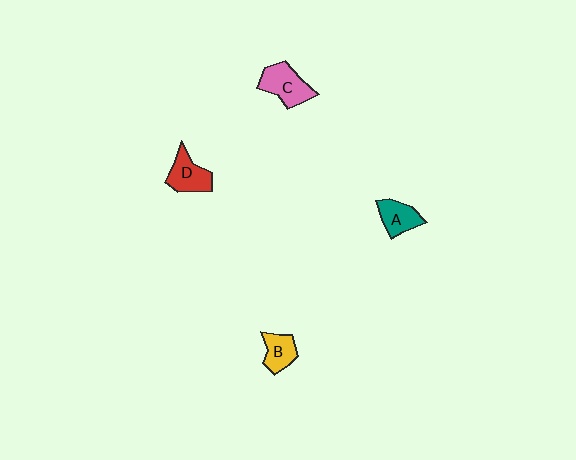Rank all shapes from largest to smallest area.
From largest to smallest: C (pink), D (red), A (teal), B (yellow).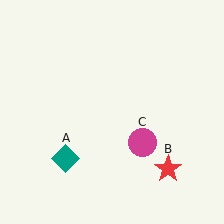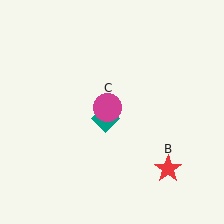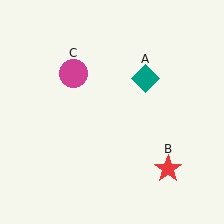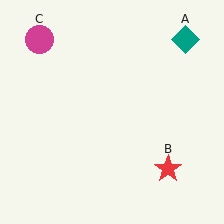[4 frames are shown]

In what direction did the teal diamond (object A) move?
The teal diamond (object A) moved up and to the right.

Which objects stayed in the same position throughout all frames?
Red star (object B) remained stationary.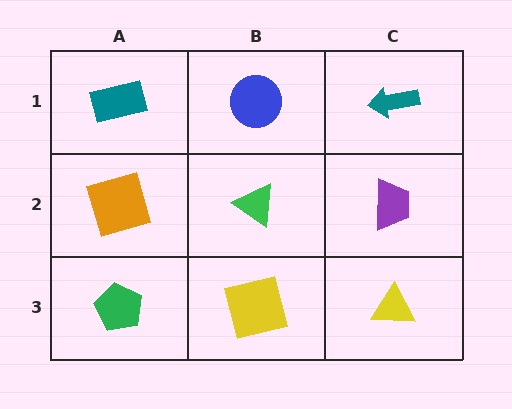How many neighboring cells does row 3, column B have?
3.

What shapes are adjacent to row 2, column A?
A teal rectangle (row 1, column A), a green pentagon (row 3, column A), a green triangle (row 2, column B).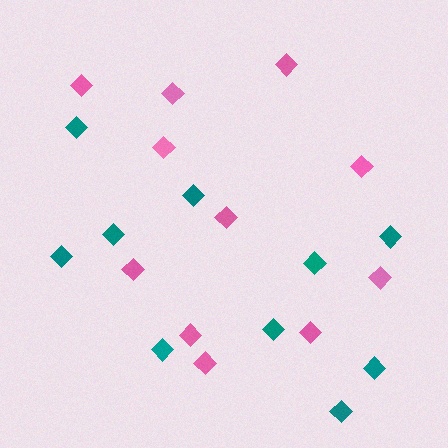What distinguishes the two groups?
There are 2 groups: one group of teal diamonds (10) and one group of pink diamonds (11).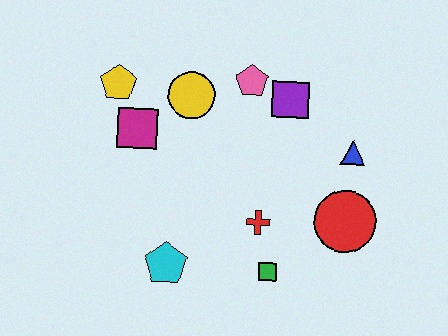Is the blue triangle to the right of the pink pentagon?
Yes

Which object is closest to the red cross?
The green square is closest to the red cross.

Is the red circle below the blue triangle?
Yes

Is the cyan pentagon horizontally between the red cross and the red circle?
No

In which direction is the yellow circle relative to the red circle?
The yellow circle is to the left of the red circle.